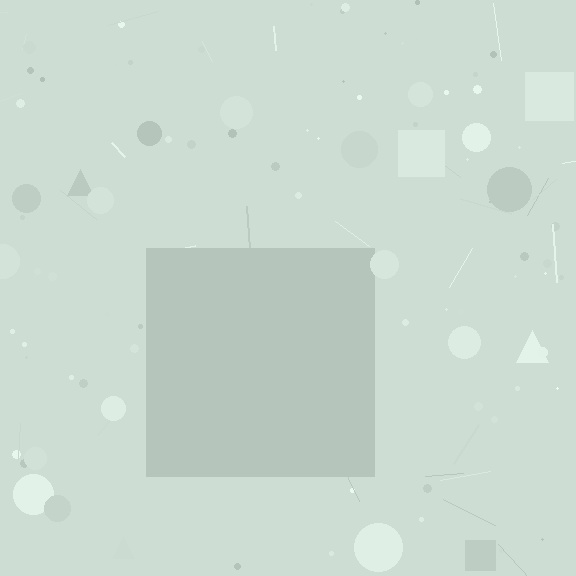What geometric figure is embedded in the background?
A square is embedded in the background.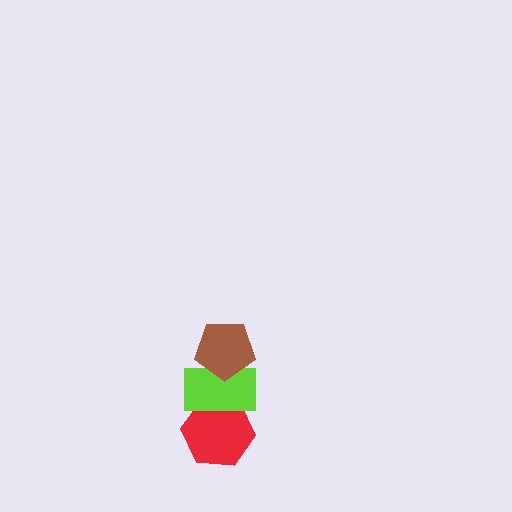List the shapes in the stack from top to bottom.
From top to bottom: the brown pentagon, the lime rectangle, the red hexagon.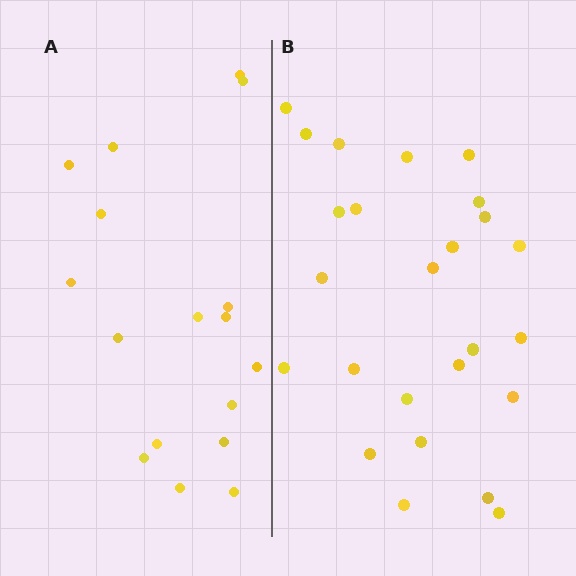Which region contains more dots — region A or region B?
Region B (the right region) has more dots.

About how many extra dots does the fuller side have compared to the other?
Region B has roughly 8 or so more dots than region A.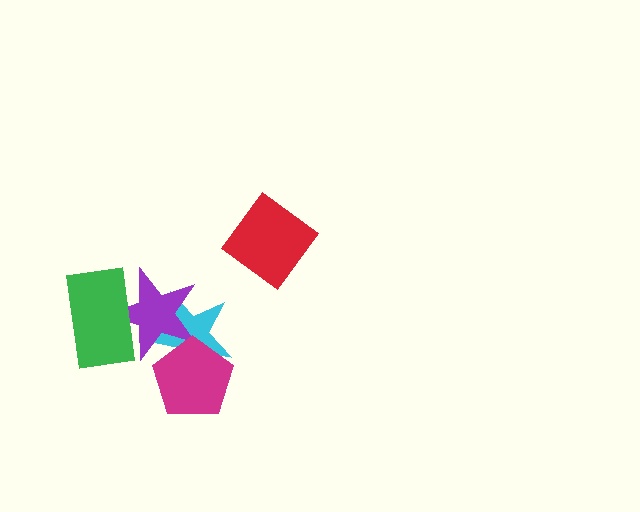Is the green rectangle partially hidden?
No, no other shape covers it.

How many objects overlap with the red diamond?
0 objects overlap with the red diamond.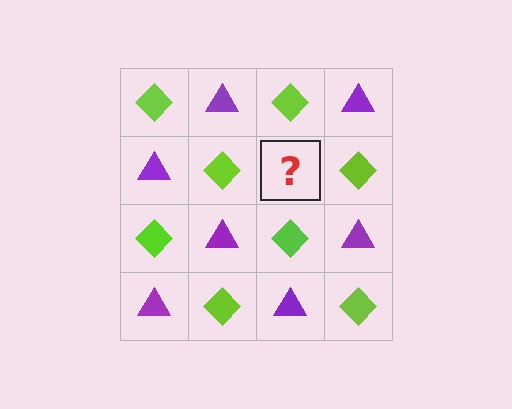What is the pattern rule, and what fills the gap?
The rule is that it alternates lime diamond and purple triangle in a checkerboard pattern. The gap should be filled with a purple triangle.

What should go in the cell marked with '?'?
The missing cell should contain a purple triangle.